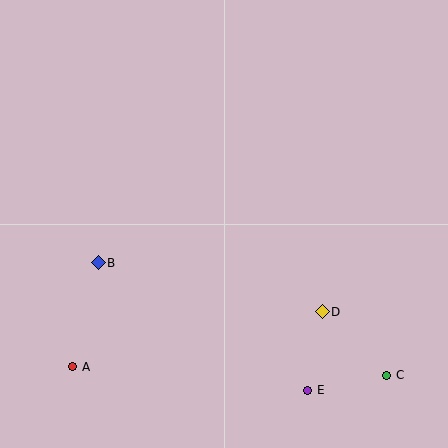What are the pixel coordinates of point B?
Point B is at (98, 263).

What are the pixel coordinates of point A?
Point A is at (73, 367).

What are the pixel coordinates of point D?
Point D is at (322, 312).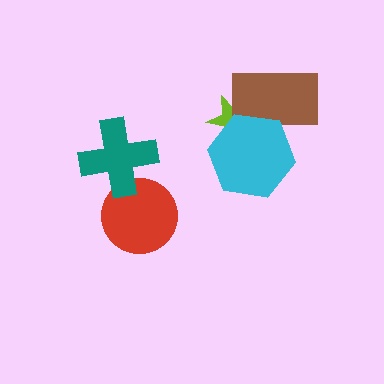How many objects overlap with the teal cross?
1 object overlaps with the teal cross.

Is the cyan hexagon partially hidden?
No, no other shape covers it.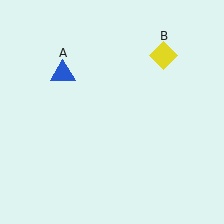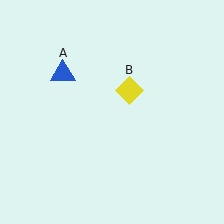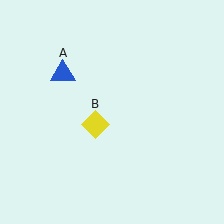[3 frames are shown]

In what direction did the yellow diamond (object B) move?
The yellow diamond (object B) moved down and to the left.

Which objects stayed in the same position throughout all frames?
Blue triangle (object A) remained stationary.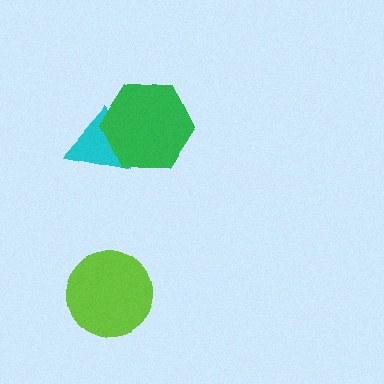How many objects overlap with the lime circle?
0 objects overlap with the lime circle.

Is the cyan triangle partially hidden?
Yes, it is partially covered by another shape.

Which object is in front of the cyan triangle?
The green hexagon is in front of the cyan triangle.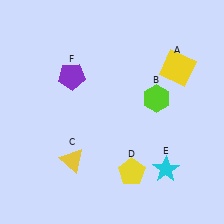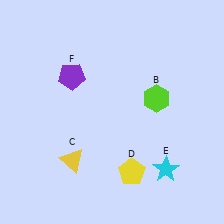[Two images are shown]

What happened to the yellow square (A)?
The yellow square (A) was removed in Image 2. It was in the top-right area of Image 1.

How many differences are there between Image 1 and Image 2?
There is 1 difference between the two images.